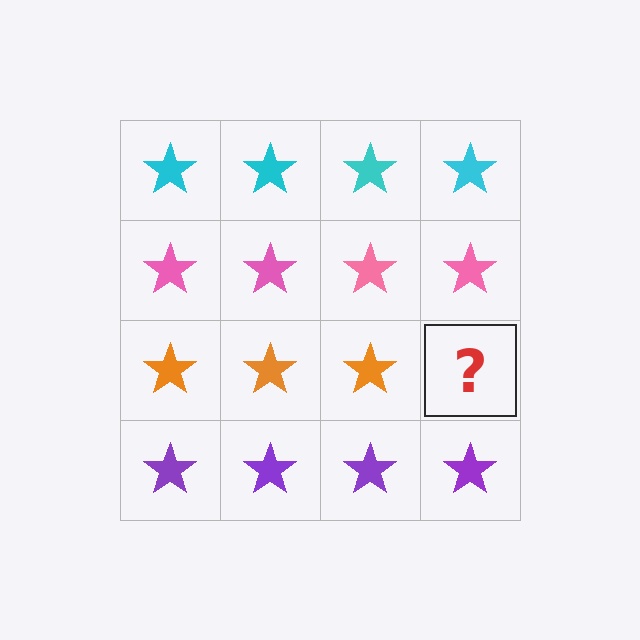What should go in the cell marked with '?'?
The missing cell should contain an orange star.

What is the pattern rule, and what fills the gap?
The rule is that each row has a consistent color. The gap should be filled with an orange star.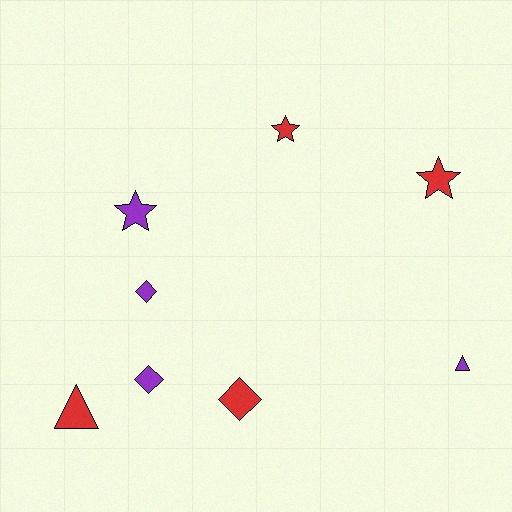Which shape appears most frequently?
Diamond, with 3 objects.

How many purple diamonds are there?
There are 2 purple diamonds.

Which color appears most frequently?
Red, with 4 objects.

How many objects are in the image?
There are 8 objects.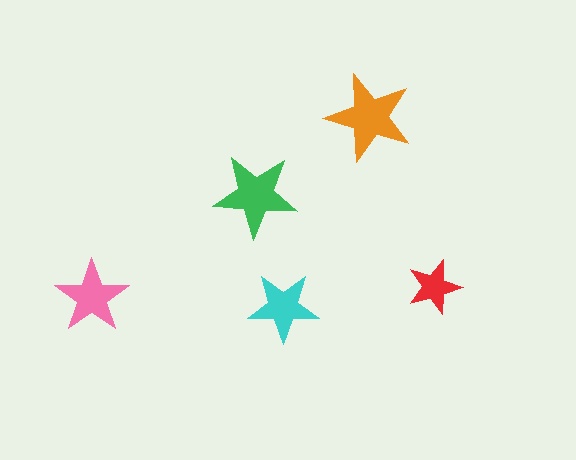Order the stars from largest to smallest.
the orange one, the green one, the pink one, the cyan one, the red one.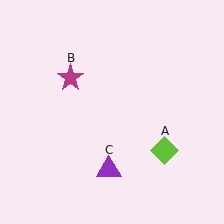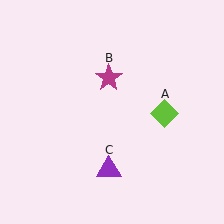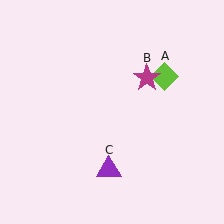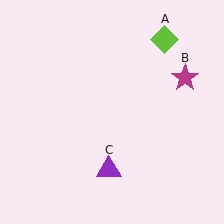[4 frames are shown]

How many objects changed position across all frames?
2 objects changed position: lime diamond (object A), magenta star (object B).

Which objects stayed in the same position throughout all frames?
Purple triangle (object C) remained stationary.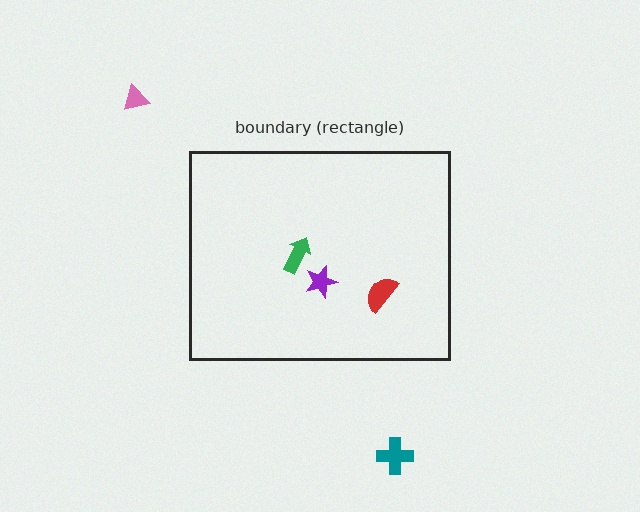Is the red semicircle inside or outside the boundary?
Inside.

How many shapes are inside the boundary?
3 inside, 2 outside.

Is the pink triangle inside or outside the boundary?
Outside.